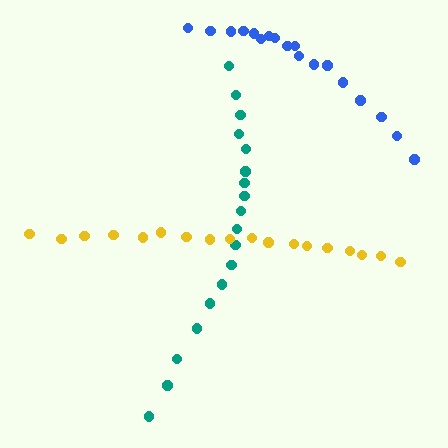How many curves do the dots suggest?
There are 3 distinct paths.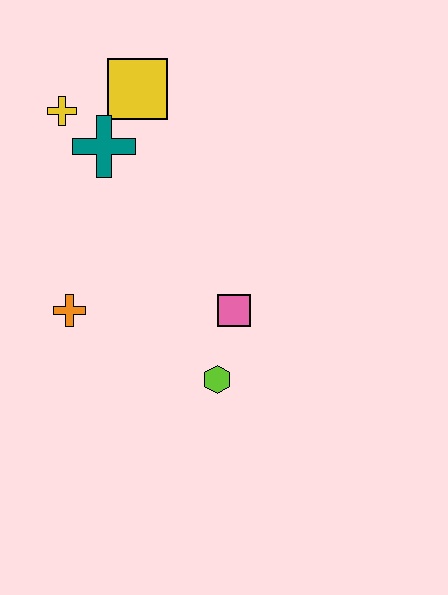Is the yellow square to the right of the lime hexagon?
No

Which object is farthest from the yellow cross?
The lime hexagon is farthest from the yellow cross.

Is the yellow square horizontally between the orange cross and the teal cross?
No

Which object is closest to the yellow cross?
The teal cross is closest to the yellow cross.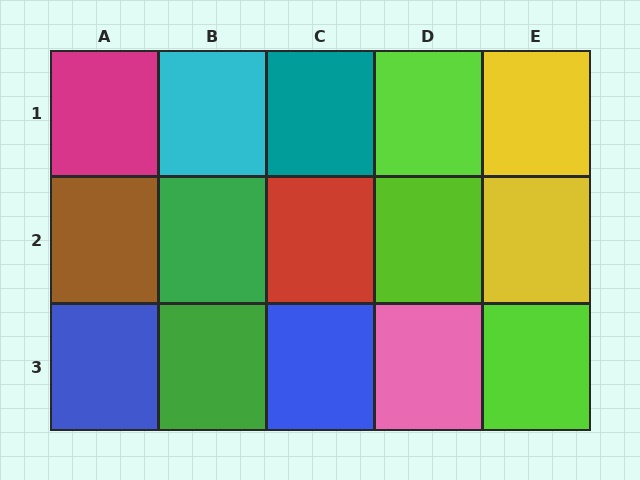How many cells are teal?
1 cell is teal.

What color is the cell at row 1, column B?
Cyan.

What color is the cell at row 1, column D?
Lime.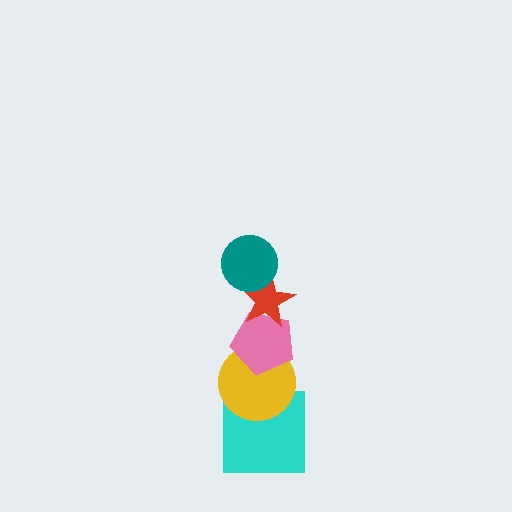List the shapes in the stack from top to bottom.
From top to bottom: the teal circle, the red star, the pink pentagon, the yellow circle, the cyan square.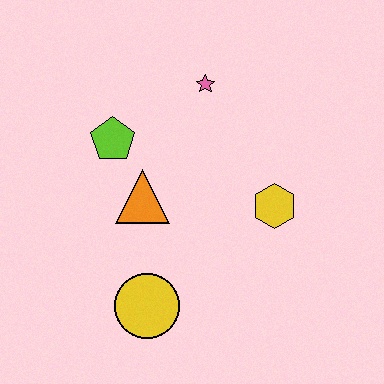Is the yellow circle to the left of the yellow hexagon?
Yes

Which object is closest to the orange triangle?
The lime pentagon is closest to the orange triangle.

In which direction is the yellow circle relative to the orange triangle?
The yellow circle is below the orange triangle.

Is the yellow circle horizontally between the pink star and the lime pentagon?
Yes